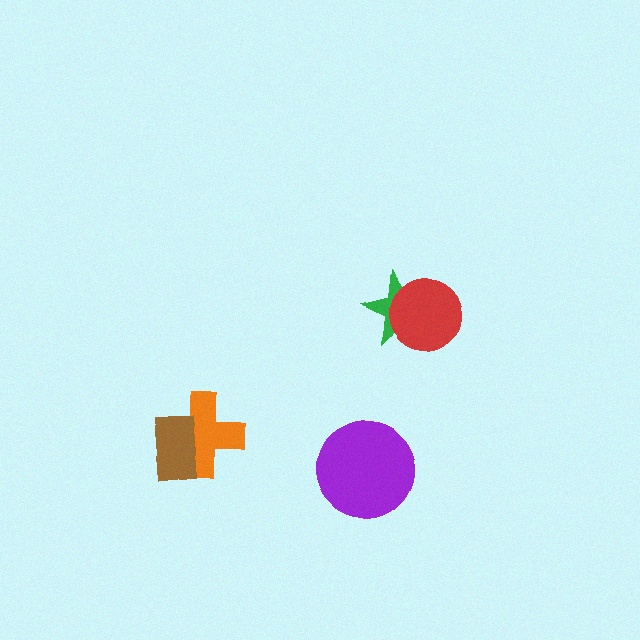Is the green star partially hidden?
Yes, it is partially covered by another shape.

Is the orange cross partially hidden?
Yes, it is partially covered by another shape.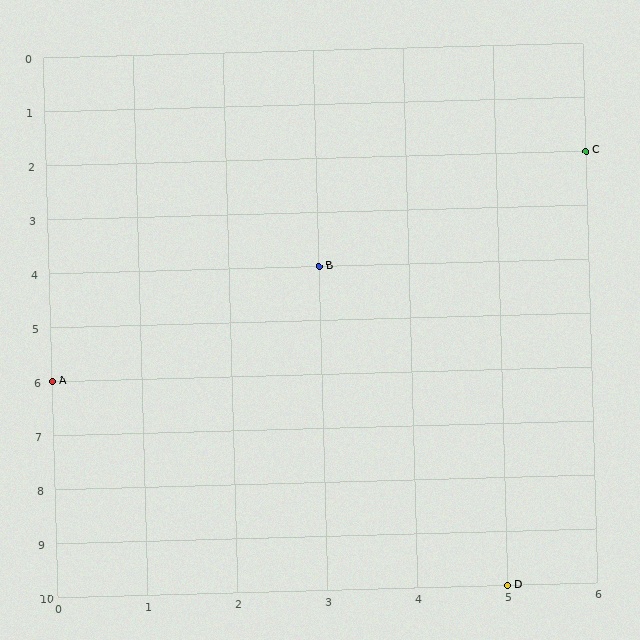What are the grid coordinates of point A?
Point A is at grid coordinates (0, 6).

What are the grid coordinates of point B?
Point B is at grid coordinates (3, 4).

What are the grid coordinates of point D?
Point D is at grid coordinates (5, 10).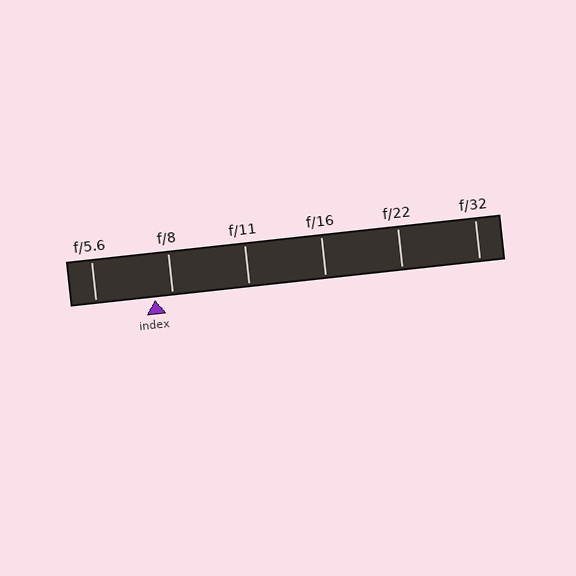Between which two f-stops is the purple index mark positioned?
The index mark is between f/5.6 and f/8.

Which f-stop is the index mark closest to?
The index mark is closest to f/8.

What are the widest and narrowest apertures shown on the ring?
The widest aperture shown is f/5.6 and the narrowest is f/32.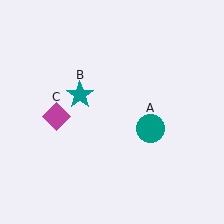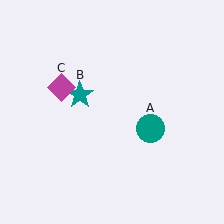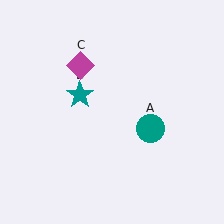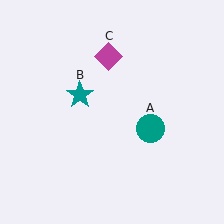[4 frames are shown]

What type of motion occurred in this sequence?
The magenta diamond (object C) rotated clockwise around the center of the scene.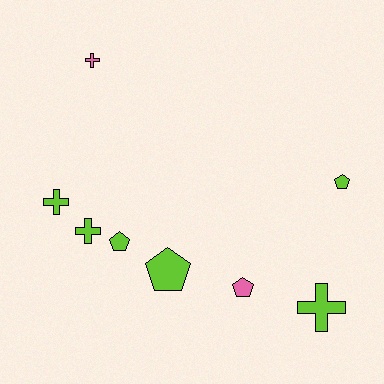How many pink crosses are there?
There is 1 pink cross.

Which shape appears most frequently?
Pentagon, with 4 objects.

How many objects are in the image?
There are 8 objects.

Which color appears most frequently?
Lime, with 6 objects.